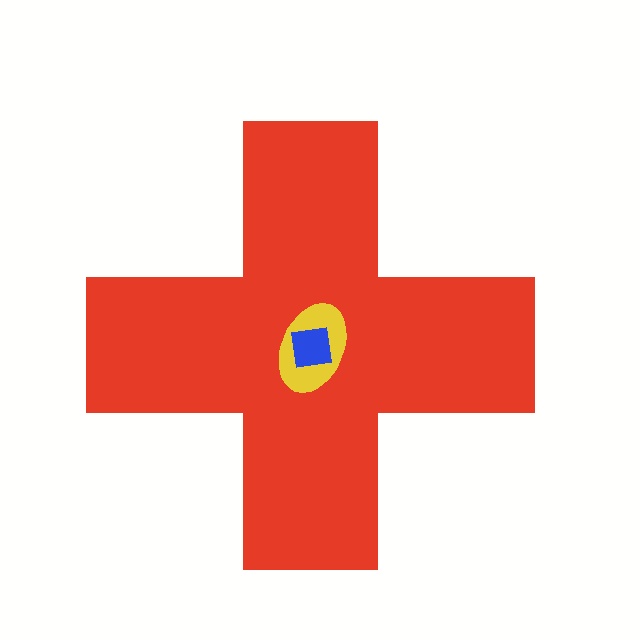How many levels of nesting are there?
3.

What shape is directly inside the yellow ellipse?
The blue square.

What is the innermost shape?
The blue square.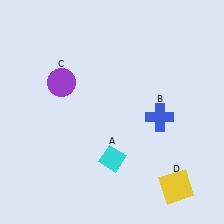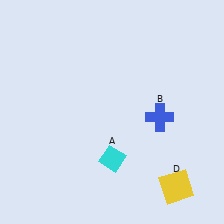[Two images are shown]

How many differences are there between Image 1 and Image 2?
There is 1 difference between the two images.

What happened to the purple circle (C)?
The purple circle (C) was removed in Image 2. It was in the top-left area of Image 1.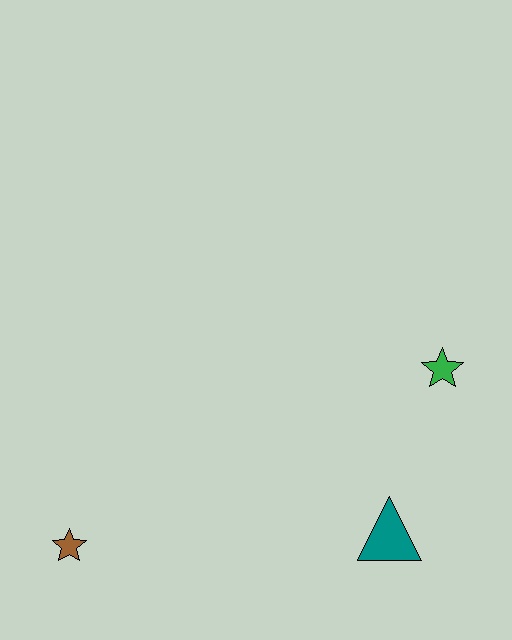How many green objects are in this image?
There is 1 green object.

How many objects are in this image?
There are 3 objects.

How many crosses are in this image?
There are no crosses.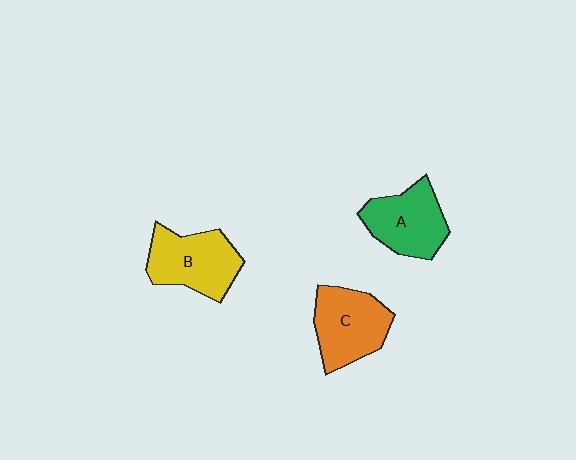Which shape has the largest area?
Shape B (yellow).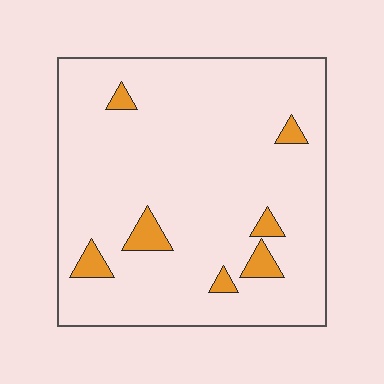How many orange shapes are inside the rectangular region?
7.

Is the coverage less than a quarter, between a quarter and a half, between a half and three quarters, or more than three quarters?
Less than a quarter.